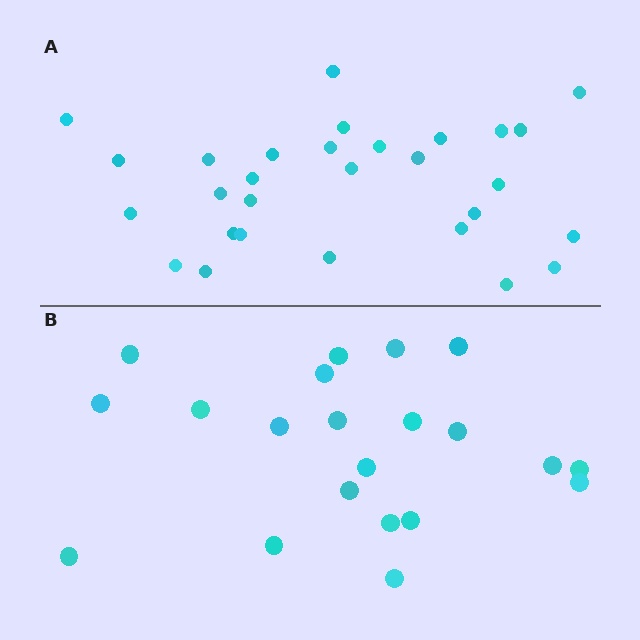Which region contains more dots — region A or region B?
Region A (the top region) has more dots.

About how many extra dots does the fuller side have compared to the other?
Region A has roughly 8 or so more dots than region B.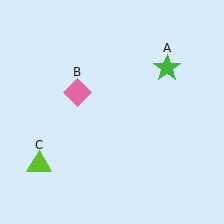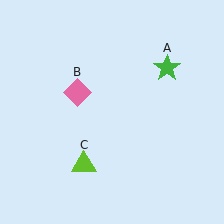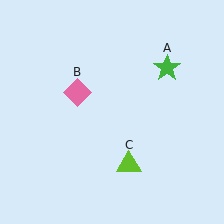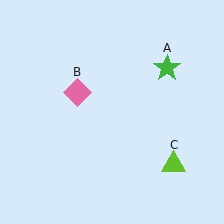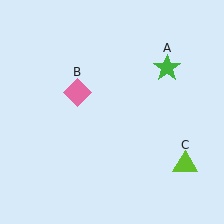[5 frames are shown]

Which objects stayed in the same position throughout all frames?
Green star (object A) and pink diamond (object B) remained stationary.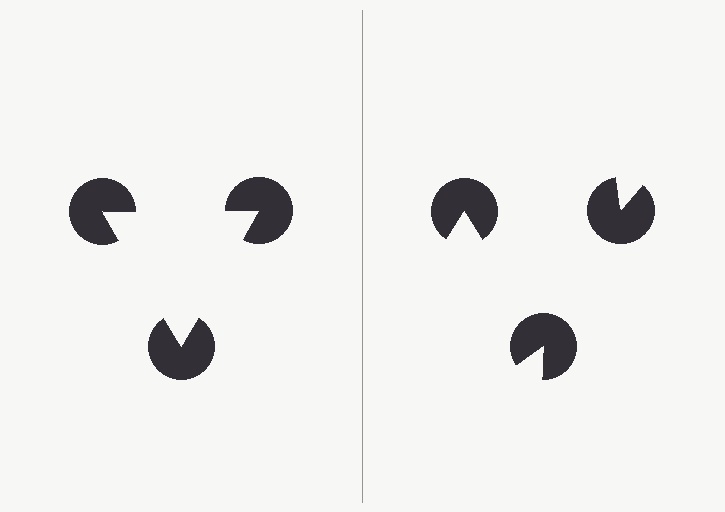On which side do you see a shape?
An illusory triangle appears on the left side. On the right side the wedge cuts are rotated, so no coherent shape forms.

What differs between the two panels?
The pac-man discs are positioned identically on both sides; only the wedge orientations differ. On the left they align to a triangle; on the right they are misaligned.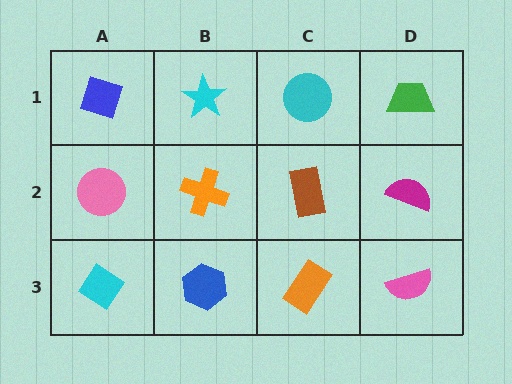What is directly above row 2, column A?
A blue diamond.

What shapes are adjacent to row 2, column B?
A cyan star (row 1, column B), a blue hexagon (row 3, column B), a pink circle (row 2, column A), a brown rectangle (row 2, column C).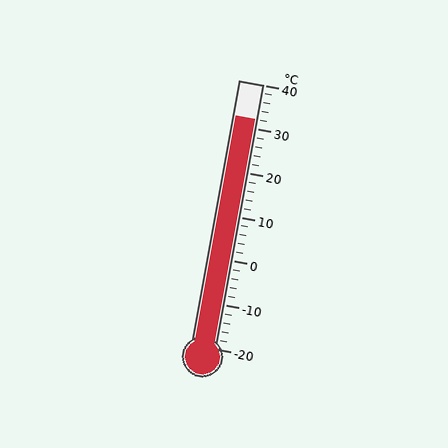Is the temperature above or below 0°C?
The temperature is above 0°C.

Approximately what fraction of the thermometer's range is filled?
The thermometer is filled to approximately 85% of its range.